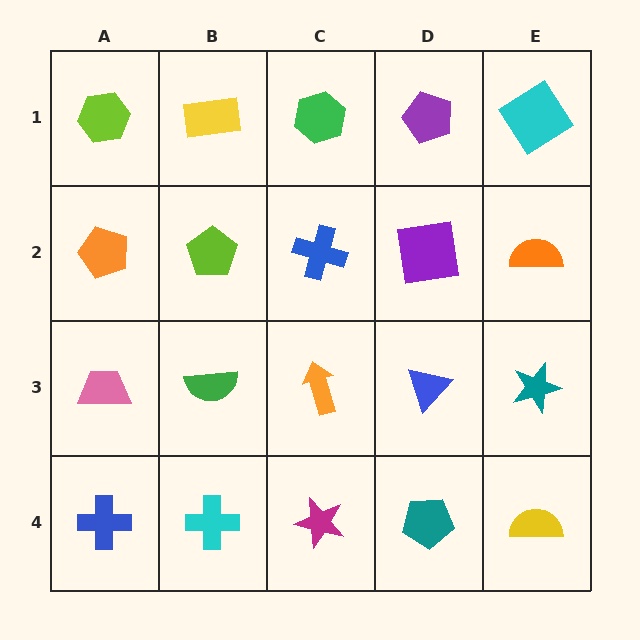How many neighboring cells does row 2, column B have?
4.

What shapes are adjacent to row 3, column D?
A purple square (row 2, column D), a teal pentagon (row 4, column D), an orange arrow (row 3, column C), a teal star (row 3, column E).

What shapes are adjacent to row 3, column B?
A lime pentagon (row 2, column B), a cyan cross (row 4, column B), a pink trapezoid (row 3, column A), an orange arrow (row 3, column C).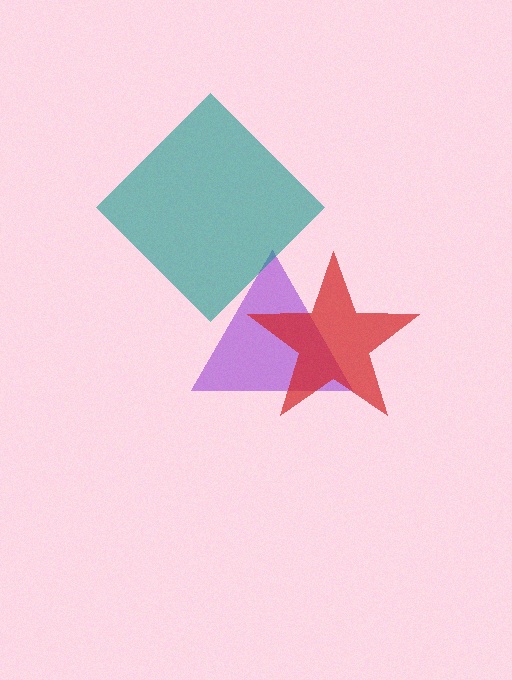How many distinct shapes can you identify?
There are 3 distinct shapes: a purple triangle, a teal diamond, a red star.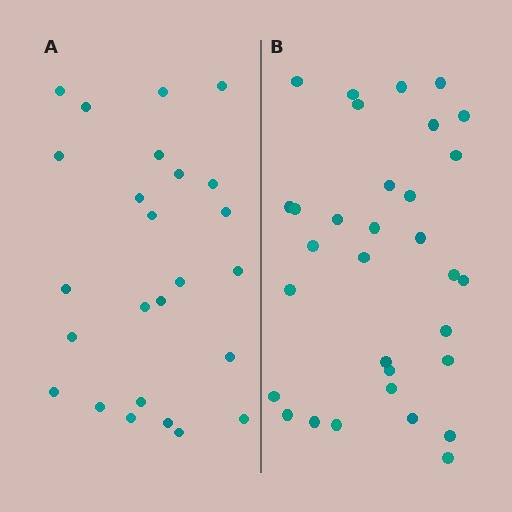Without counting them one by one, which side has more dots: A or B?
Region B (the right region) has more dots.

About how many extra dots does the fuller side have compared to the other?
Region B has roughly 8 or so more dots than region A.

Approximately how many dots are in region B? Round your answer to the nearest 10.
About 30 dots. (The exact count is 32, which rounds to 30.)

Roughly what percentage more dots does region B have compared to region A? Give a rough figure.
About 30% more.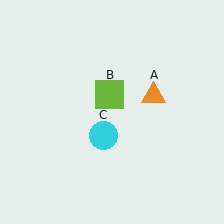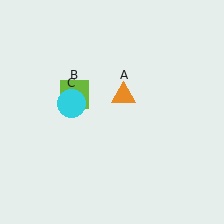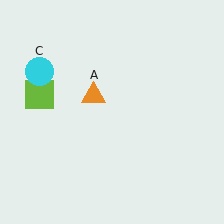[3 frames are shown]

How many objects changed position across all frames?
3 objects changed position: orange triangle (object A), lime square (object B), cyan circle (object C).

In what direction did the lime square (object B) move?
The lime square (object B) moved left.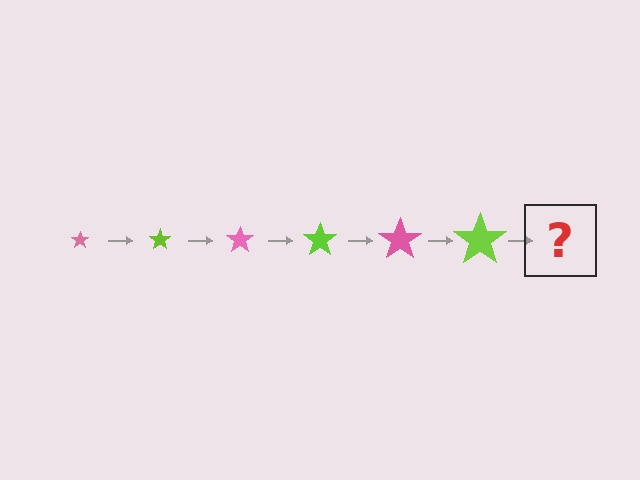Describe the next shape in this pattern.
It should be a pink star, larger than the previous one.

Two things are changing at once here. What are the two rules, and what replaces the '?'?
The two rules are that the star grows larger each step and the color cycles through pink and lime. The '?' should be a pink star, larger than the previous one.